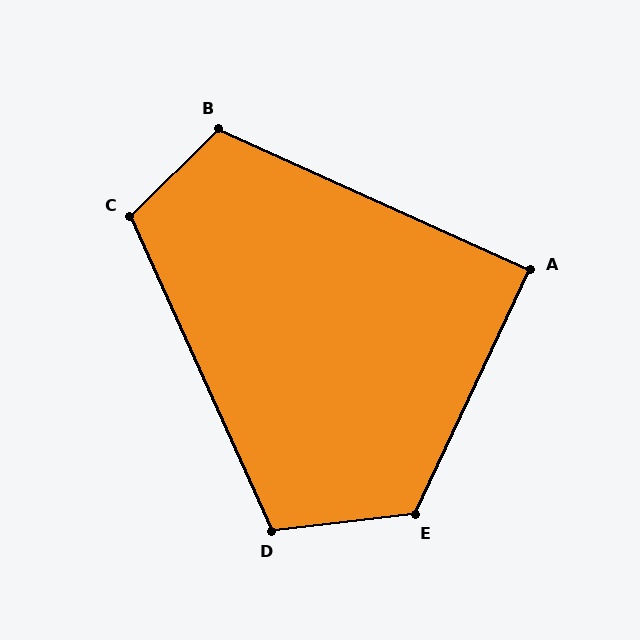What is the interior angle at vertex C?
Approximately 110 degrees (obtuse).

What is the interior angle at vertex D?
Approximately 108 degrees (obtuse).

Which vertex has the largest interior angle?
E, at approximately 122 degrees.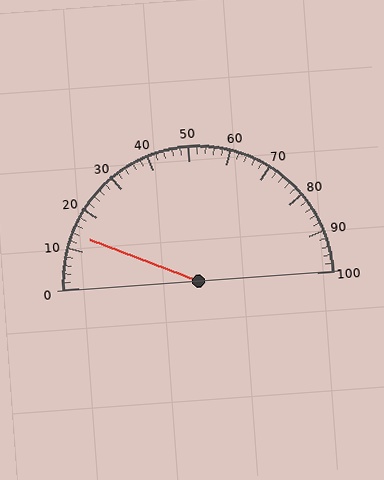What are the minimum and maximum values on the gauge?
The gauge ranges from 0 to 100.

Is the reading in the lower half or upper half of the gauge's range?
The reading is in the lower half of the range (0 to 100).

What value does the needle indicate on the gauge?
The needle indicates approximately 14.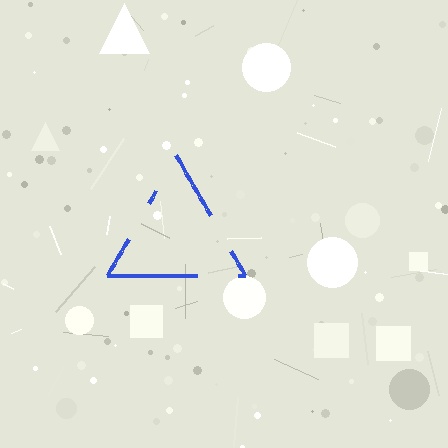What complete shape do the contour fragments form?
The contour fragments form a triangle.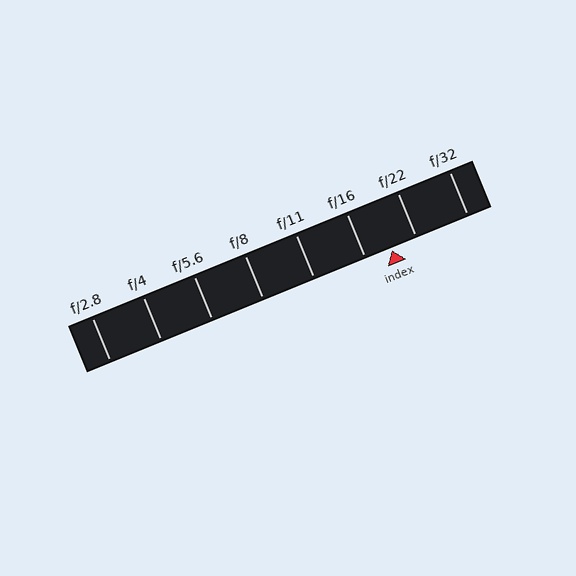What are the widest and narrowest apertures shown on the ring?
The widest aperture shown is f/2.8 and the narrowest is f/32.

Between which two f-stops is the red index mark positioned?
The index mark is between f/16 and f/22.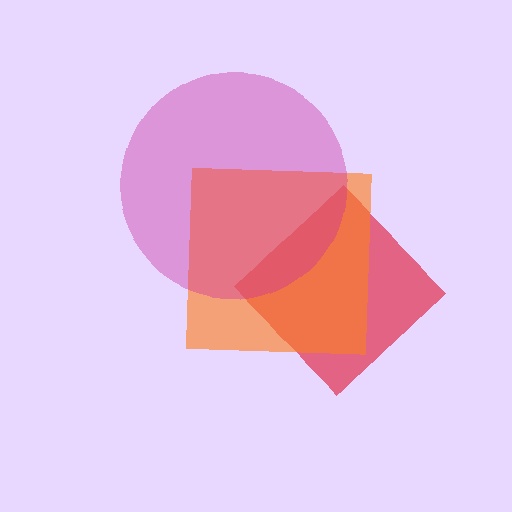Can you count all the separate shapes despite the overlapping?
Yes, there are 3 separate shapes.